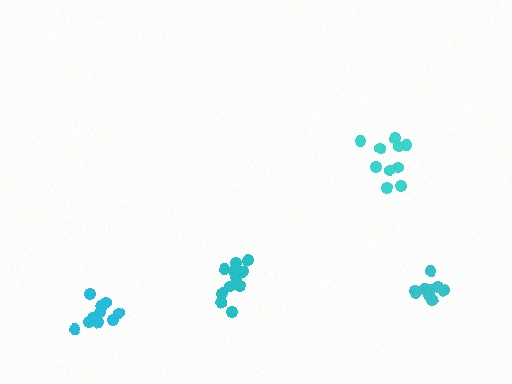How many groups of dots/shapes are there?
There are 4 groups.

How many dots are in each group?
Group 1: 10 dots, Group 2: 10 dots, Group 3: 12 dots, Group 4: 10 dots (42 total).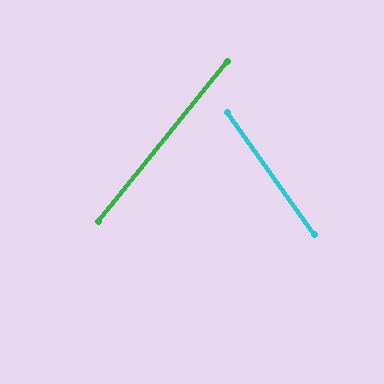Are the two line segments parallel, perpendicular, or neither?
Neither parallel nor perpendicular — they differ by about 74°.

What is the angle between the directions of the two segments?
Approximately 74 degrees.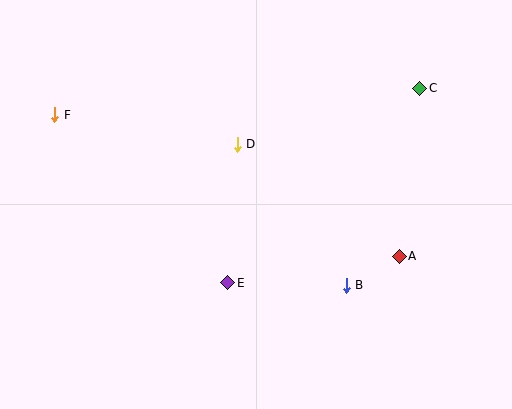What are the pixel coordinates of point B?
Point B is at (346, 285).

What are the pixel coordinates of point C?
Point C is at (420, 88).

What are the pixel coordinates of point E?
Point E is at (228, 283).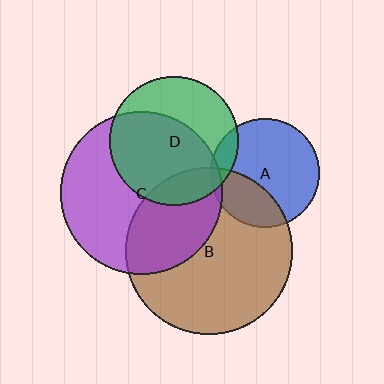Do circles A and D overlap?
Yes.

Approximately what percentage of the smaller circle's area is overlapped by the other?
Approximately 10%.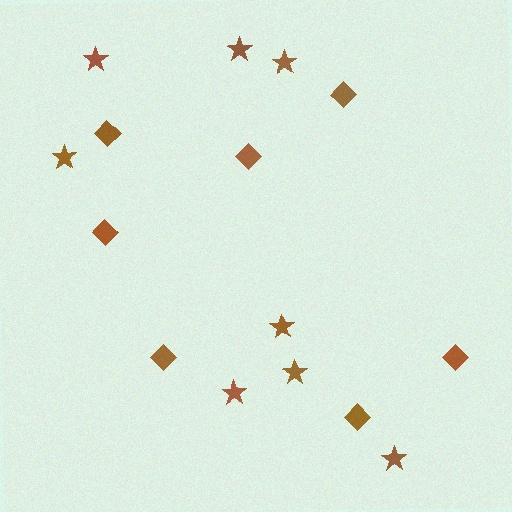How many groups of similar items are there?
There are 2 groups: one group of diamonds (7) and one group of stars (8).